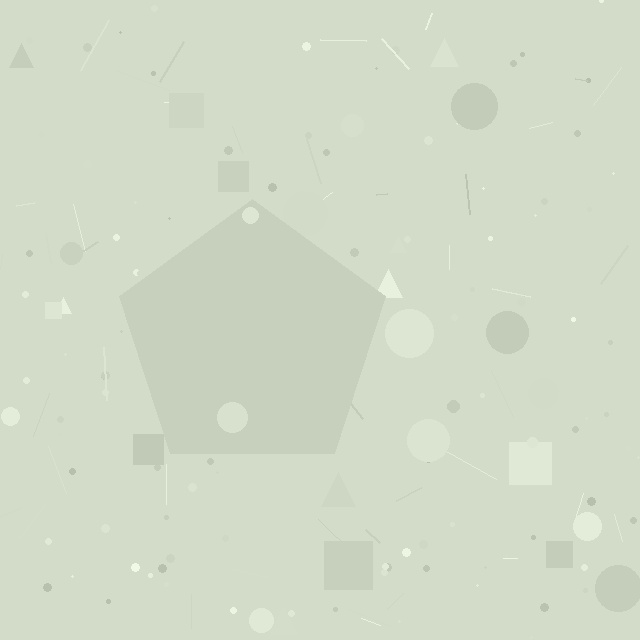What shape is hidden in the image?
A pentagon is hidden in the image.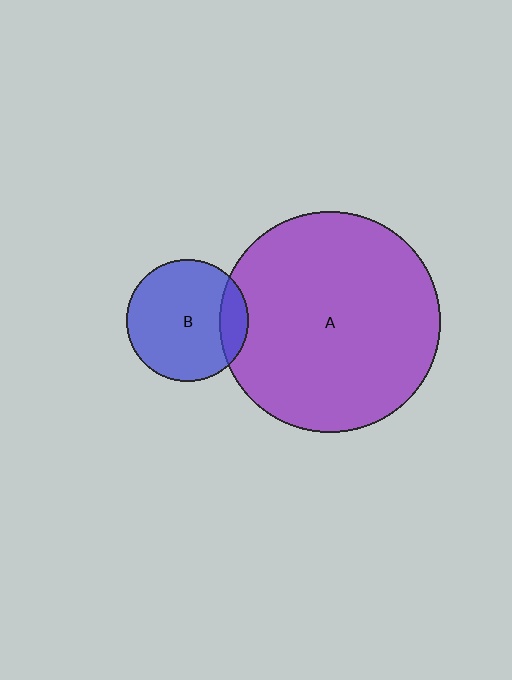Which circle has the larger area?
Circle A (purple).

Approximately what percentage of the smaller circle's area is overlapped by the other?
Approximately 15%.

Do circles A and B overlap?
Yes.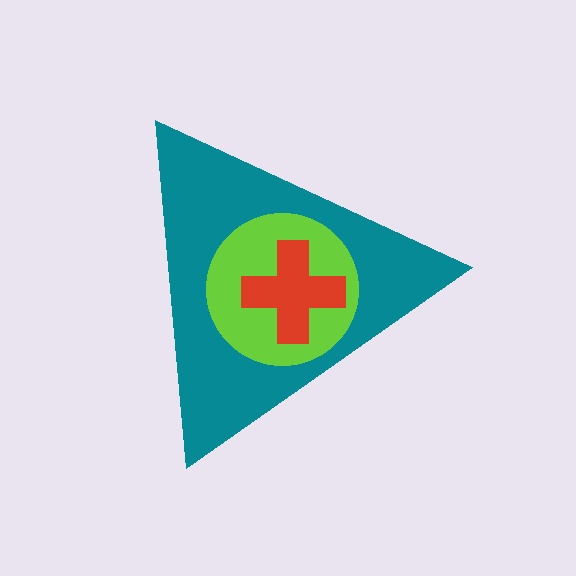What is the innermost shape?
The red cross.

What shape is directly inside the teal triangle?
The lime circle.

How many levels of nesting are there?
3.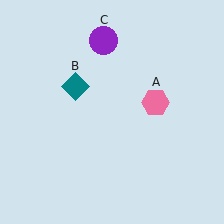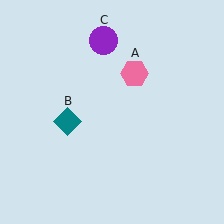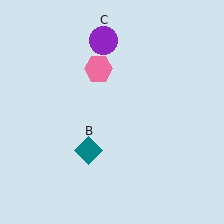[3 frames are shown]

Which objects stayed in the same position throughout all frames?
Purple circle (object C) remained stationary.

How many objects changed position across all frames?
2 objects changed position: pink hexagon (object A), teal diamond (object B).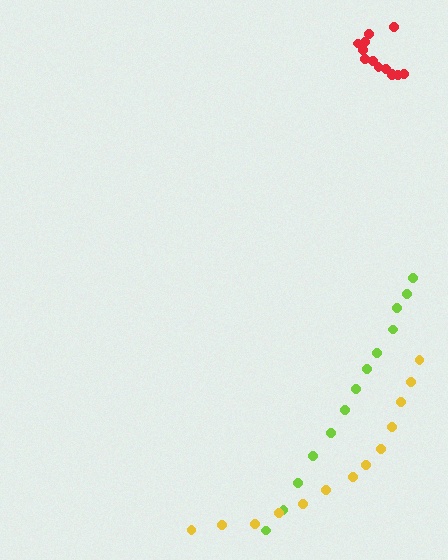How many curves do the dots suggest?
There are 3 distinct paths.